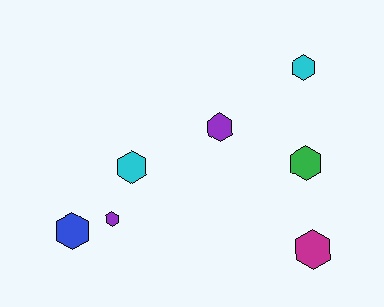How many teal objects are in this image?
There are no teal objects.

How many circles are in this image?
There are no circles.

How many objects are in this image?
There are 7 objects.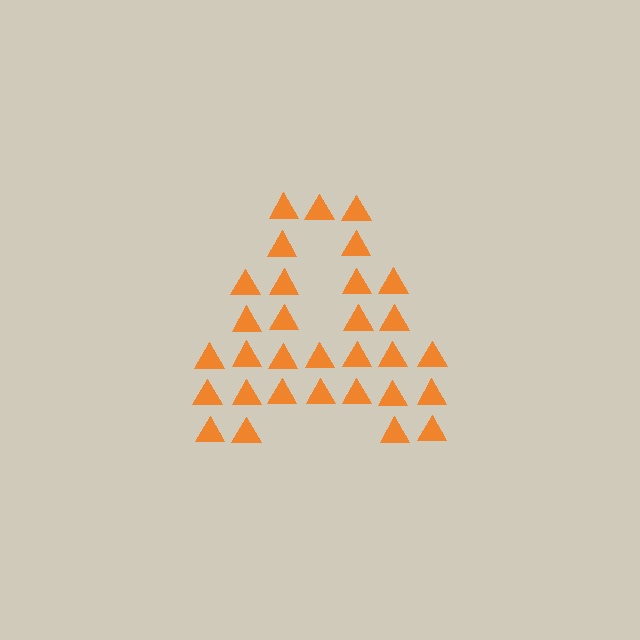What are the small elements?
The small elements are triangles.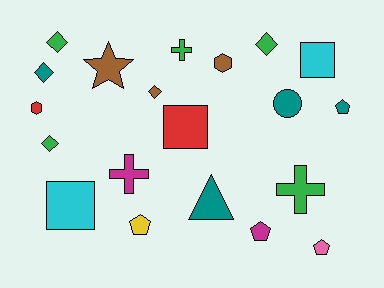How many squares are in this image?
There are 3 squares.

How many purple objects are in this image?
There are no purple objects.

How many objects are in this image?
There are 20 objects.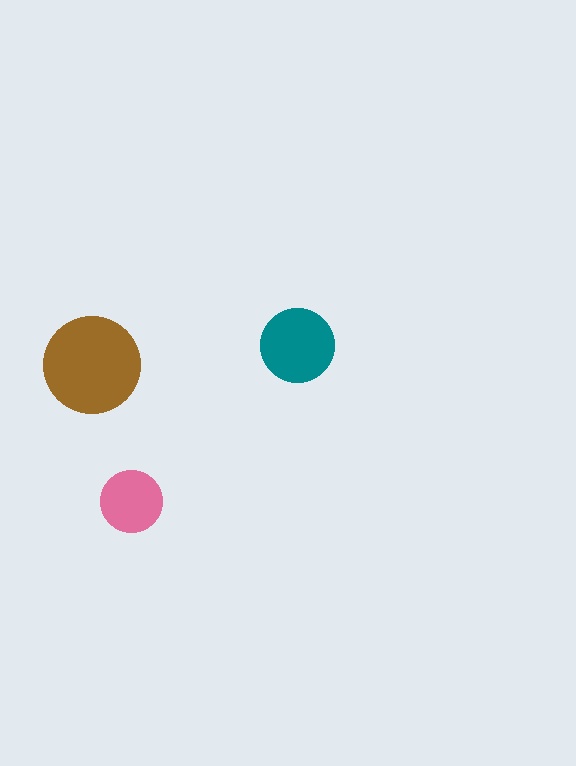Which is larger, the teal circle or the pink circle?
The teal one.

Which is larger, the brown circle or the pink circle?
The brown one.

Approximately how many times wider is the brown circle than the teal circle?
About 1.5 times wider.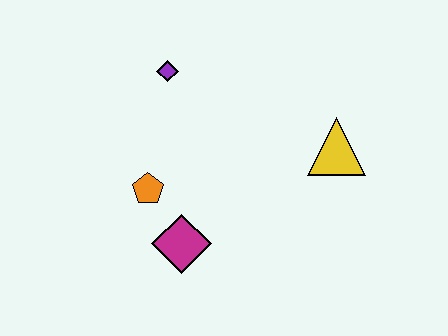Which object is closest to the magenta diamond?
The orange pentagon is closest to the magenta diamond.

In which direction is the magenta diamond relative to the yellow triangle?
The magenta diamond is to the left of the yellow triangle.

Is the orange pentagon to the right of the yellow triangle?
No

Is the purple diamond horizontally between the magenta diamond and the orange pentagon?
Yes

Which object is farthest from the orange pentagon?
The yellow triangle is farthest from the orange pentagon.